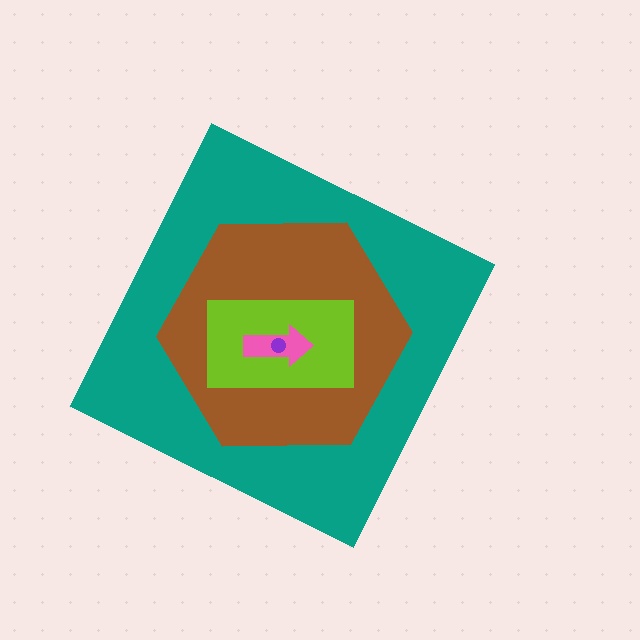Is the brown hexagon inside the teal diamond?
Yes.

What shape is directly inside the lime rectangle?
The pink arrow.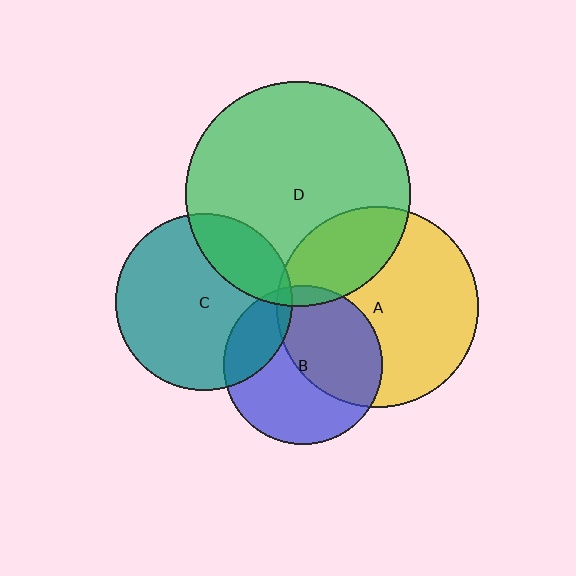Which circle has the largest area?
Circle D (green).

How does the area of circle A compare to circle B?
Approximately 1.6 times.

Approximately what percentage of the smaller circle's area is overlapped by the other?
Approximately 5%.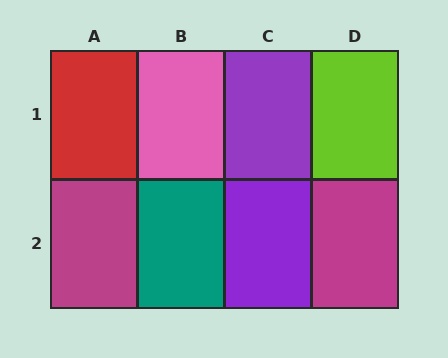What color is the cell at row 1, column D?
Lime.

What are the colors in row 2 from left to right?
Magenta, teal, purple, magenta.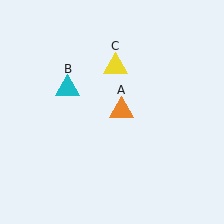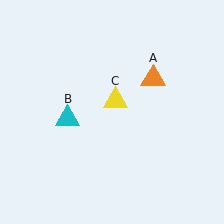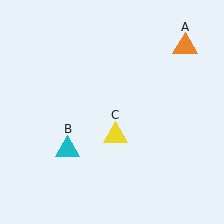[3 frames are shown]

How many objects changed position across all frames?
3 objects changed position: orange triangle (object A), cyan triangle (object B), yellow triangle (object C).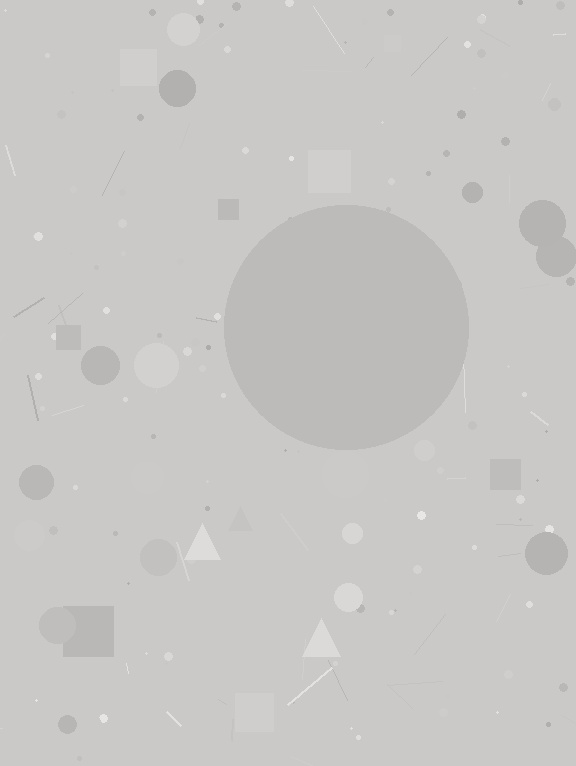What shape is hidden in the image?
A circle is hidden in the image.